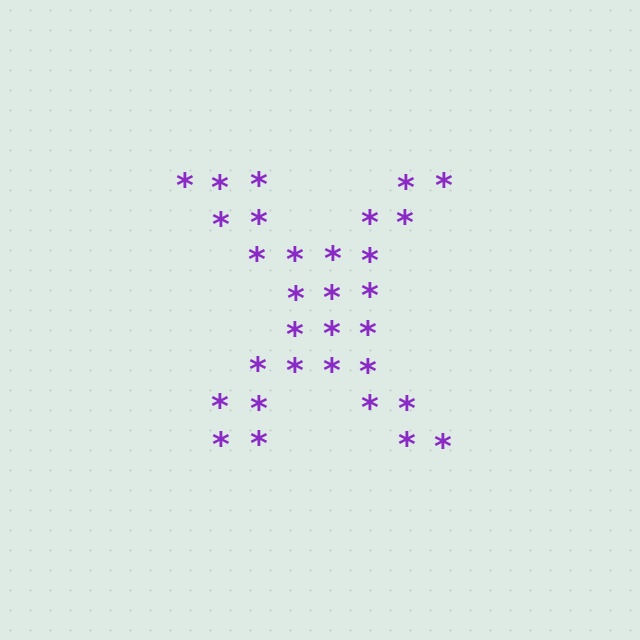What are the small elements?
The small elements are asterisks.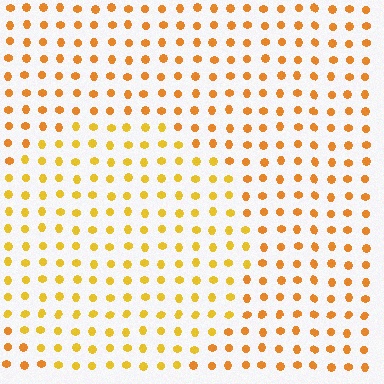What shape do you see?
I see a circle.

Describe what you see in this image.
The image is filled with small orange elements in a uniform arrangement. A circle-shaped region is visible where the elements are tinted to a slightly different hue, forming a subtle color boundary.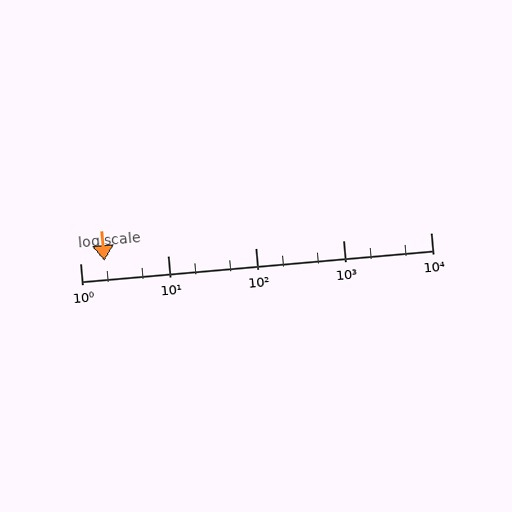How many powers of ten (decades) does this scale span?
The scale spans 4 decades, from 1 to 10000.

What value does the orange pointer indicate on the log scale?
The pointer indicates approximately 1.9.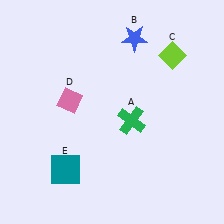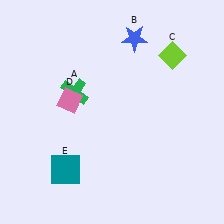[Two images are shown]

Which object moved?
The green cross (A) moved left.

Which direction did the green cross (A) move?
The green cross (A) moved left.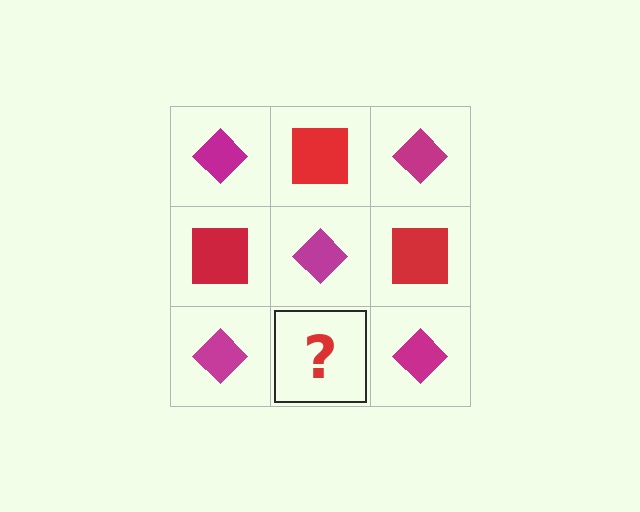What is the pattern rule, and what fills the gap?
The rule is that it alternates magenta diamond and red square in a checkerboard pattern. The gap should be filled with a red square.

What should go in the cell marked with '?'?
The missing cell should contain a red square.